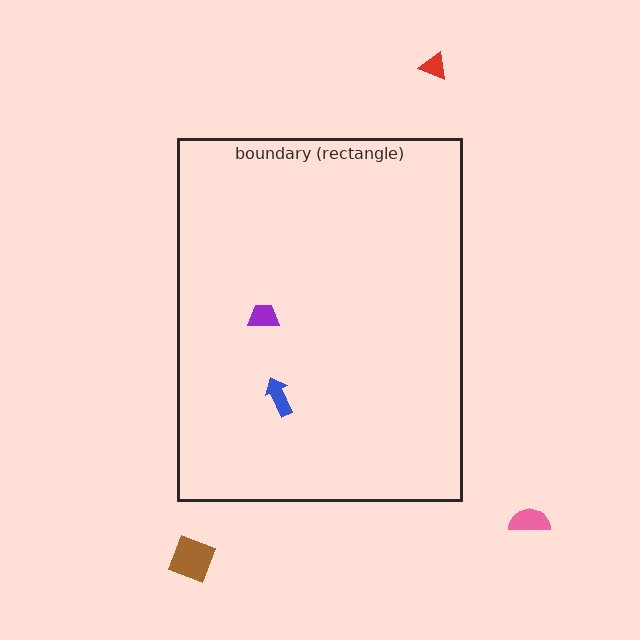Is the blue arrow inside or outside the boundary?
Inside.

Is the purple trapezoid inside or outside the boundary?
Inside.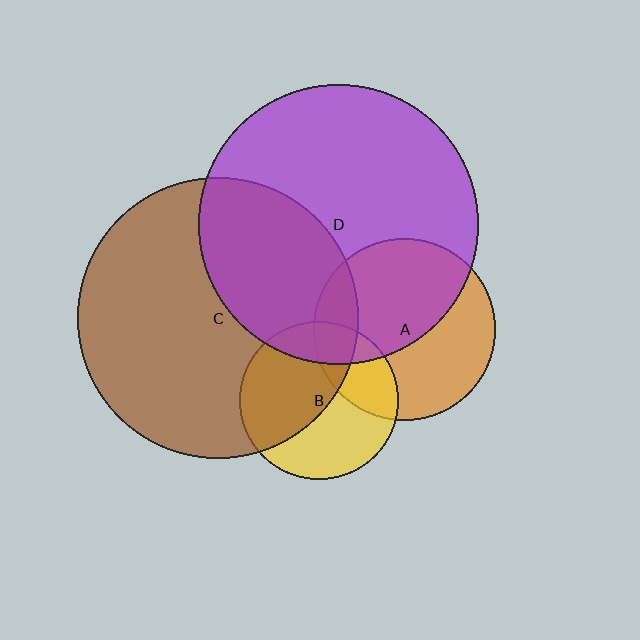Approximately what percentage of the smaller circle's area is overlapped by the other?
Approximately 35%.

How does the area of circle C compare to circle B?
Approximately 3.1 times.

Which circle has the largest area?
Circle C (brown).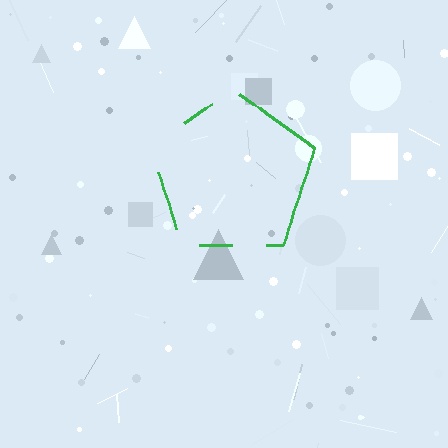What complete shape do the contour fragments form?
The contour fragments form a pentagon.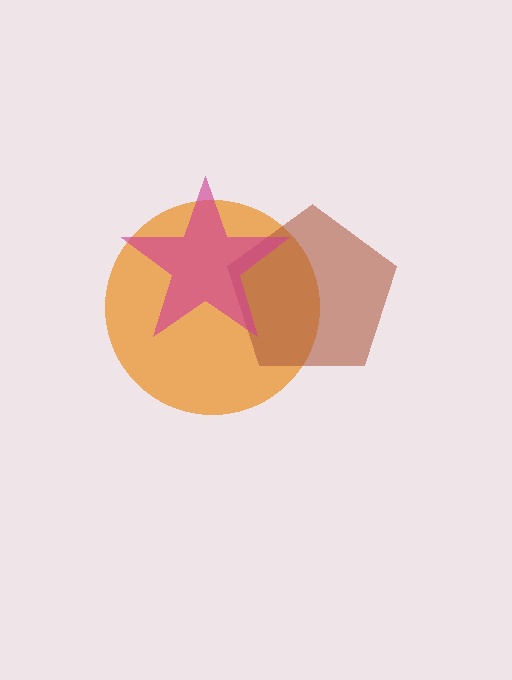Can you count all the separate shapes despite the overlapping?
Yes, there are 3 separate shapes.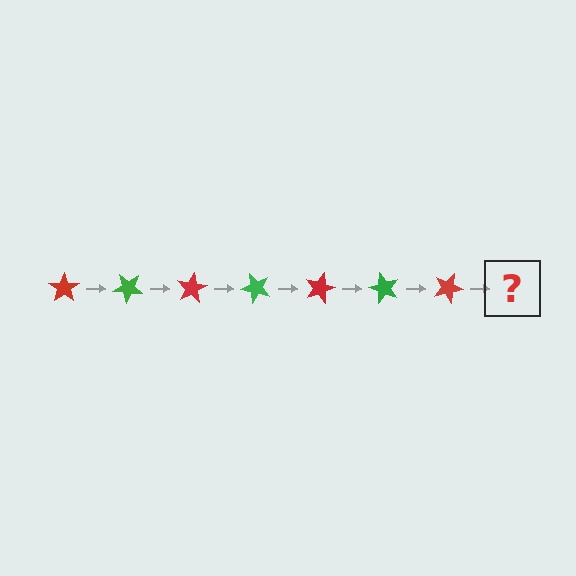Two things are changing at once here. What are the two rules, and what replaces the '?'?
The two rules are that it rotates 40 degrees each step and the color cycles through red and green. The '?' should be a green star, rotated 280 degrees from the start.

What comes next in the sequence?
The next element should be a green star, rotated 280 degrees from the start.